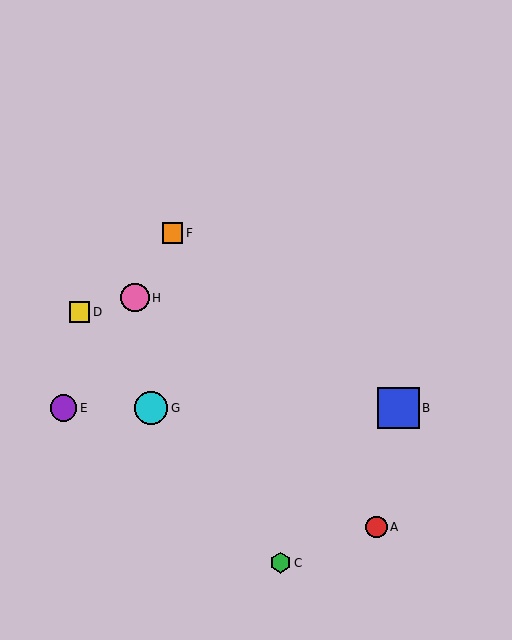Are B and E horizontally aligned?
Yes, both are at y≈408.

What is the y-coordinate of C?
Object C is at y≈563.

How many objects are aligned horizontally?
3 objects (B, E, G) are aligned horizontally.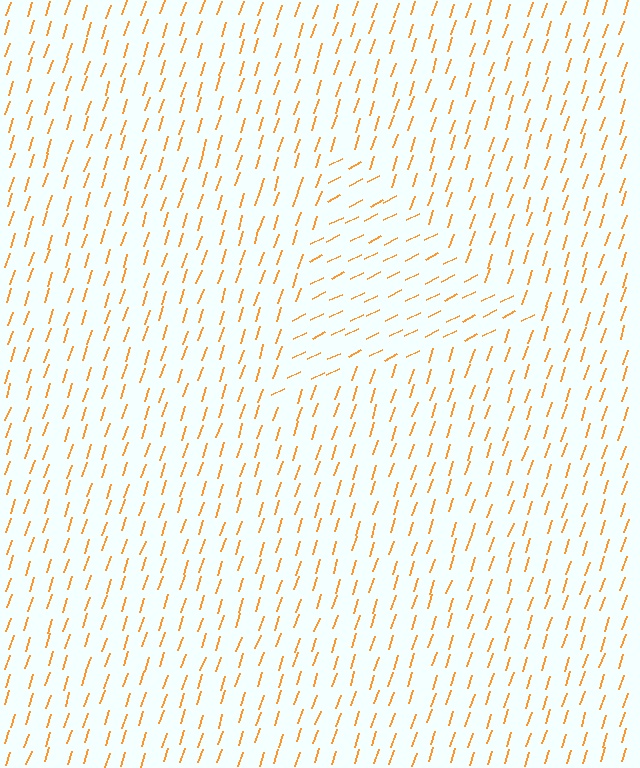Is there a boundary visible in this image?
Yes, there is a texture boundary formed by a change in line orientation.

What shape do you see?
I see a triangle.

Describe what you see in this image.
The image is filled with small orange line segments. A triangle region in the image has lines oriented differently from the surrounding lines, creating a visible texture boundary.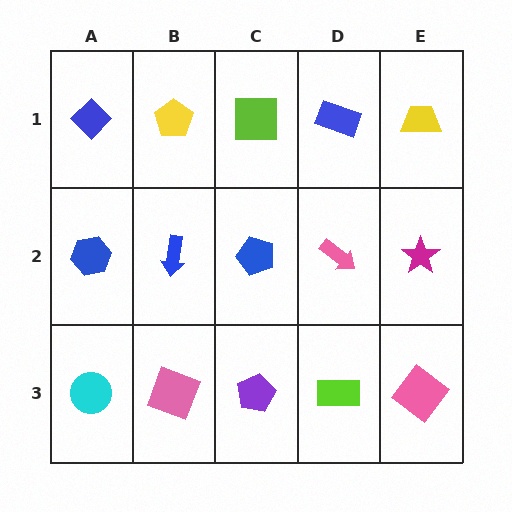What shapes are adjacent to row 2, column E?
A yellow trapezoid (row 1, column E), a pink diamond (row 3, column E), a pink arrow (row 2, column D).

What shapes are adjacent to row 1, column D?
A pink arrow (row 2, column D), a lime square (row 1, column C), a yellow trapezoid (row 1, column E).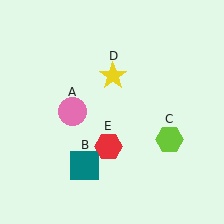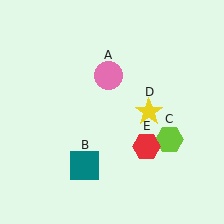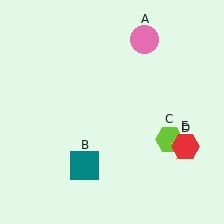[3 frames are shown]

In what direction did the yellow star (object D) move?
The yellow star (object D) moved down and to the right.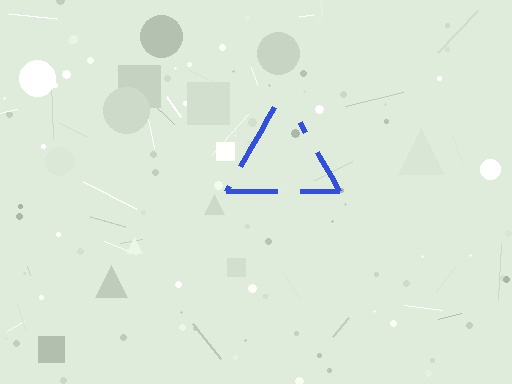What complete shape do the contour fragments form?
The contour fragments form a triangle.